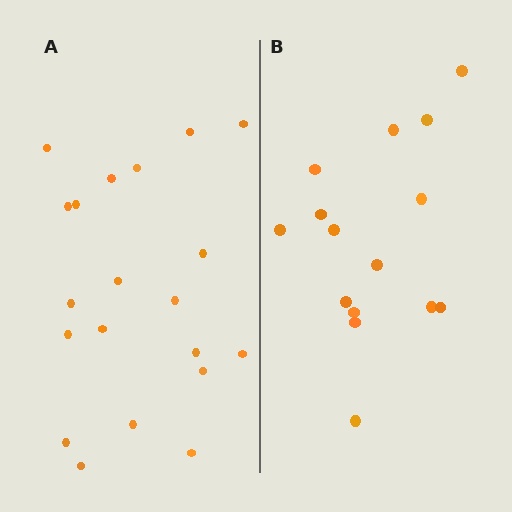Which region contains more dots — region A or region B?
Region A (the left region) has more dots.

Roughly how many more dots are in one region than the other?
Region A has about 5 more dots than region B.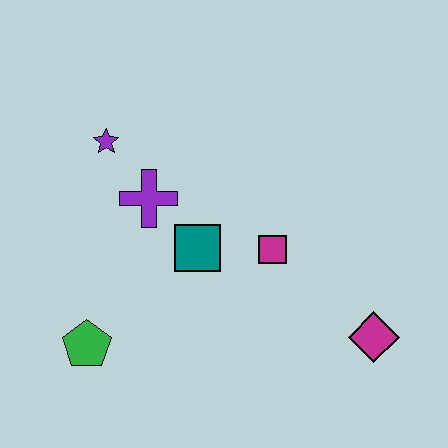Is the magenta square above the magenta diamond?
Yes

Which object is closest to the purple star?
The purple cross is closest to the purple star.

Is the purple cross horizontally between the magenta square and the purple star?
Yes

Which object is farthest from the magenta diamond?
The purple star is farthest from the magenta diamond.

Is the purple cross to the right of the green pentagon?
Yes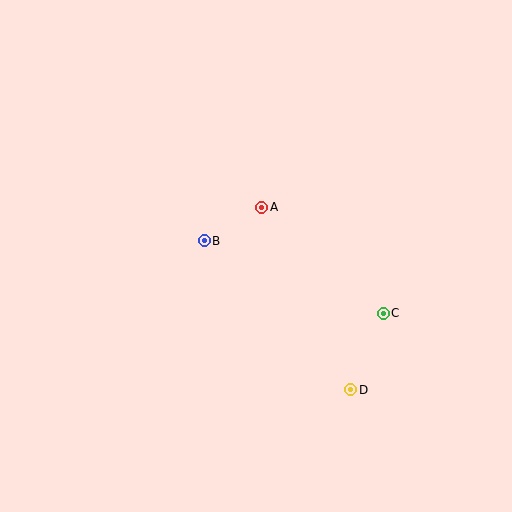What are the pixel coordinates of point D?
Point D is at (351, 390).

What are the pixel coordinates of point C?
Point C is at (383, 313).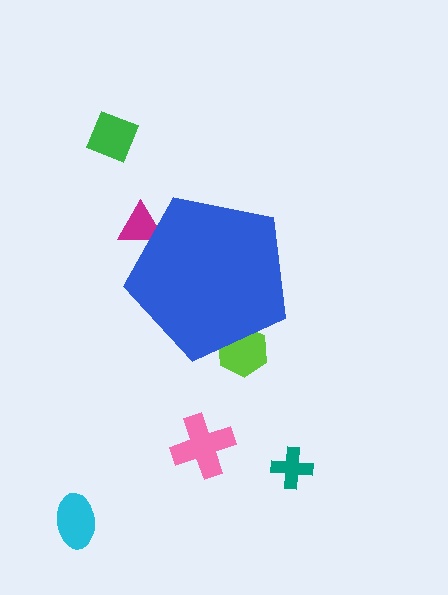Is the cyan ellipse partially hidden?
No, the cyan ellipse is fully visible.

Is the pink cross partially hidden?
No, the pink cross is fully visible.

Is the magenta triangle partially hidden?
Yes, the magenta triangle is partially hidden behind the blue pentagon.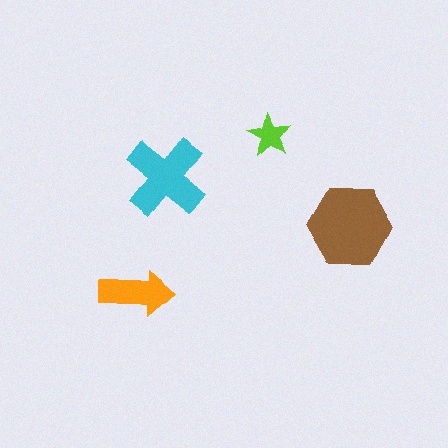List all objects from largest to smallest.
The brown hexagon, the cyan cross, the orange arrow, the lime star.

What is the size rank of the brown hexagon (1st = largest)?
1st.